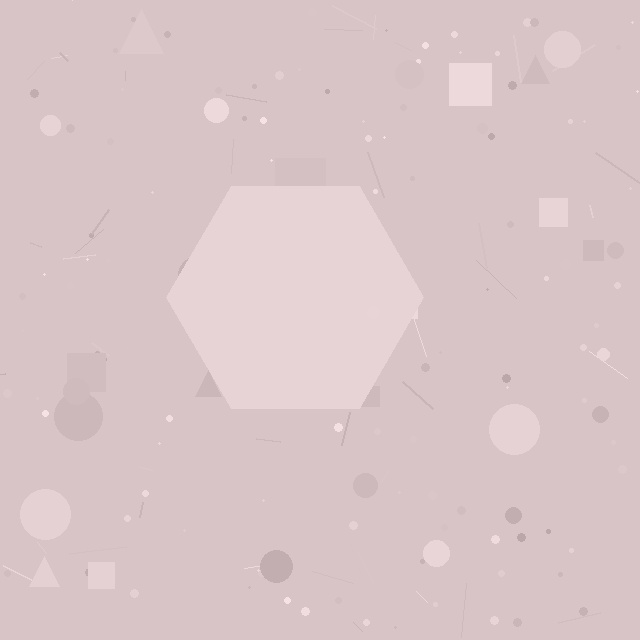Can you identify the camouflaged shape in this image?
The camouflaged shape is a hexagon.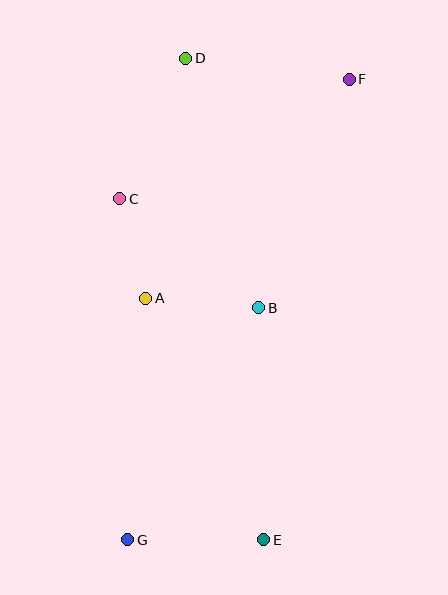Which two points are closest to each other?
Points A and C are closest to each other.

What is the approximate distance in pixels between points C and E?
The distance between C and E is approximately 370 pixels.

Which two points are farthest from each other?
Points F and G are farthest from each other.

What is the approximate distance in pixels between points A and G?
The distance between A and G is approximately 242 pixels.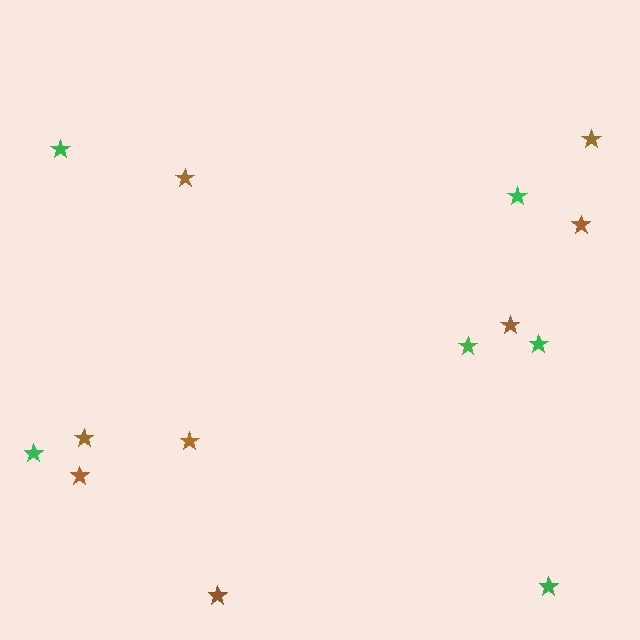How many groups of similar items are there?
There are 2 groups: one group of brown stars (8) and one group of green stars (6).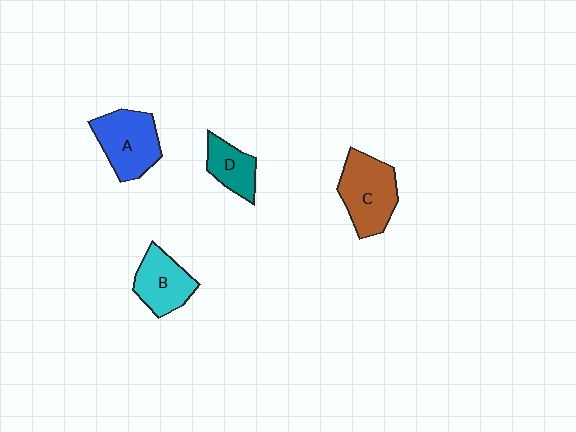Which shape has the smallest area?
Shape D (teal).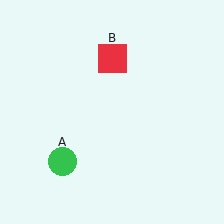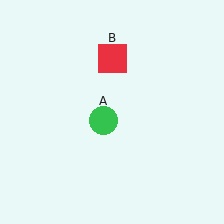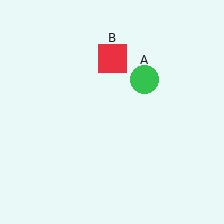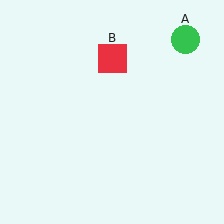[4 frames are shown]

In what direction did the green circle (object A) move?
The green circle (object A) moved up and to the right.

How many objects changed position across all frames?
1 object changed position: green circle (object A).